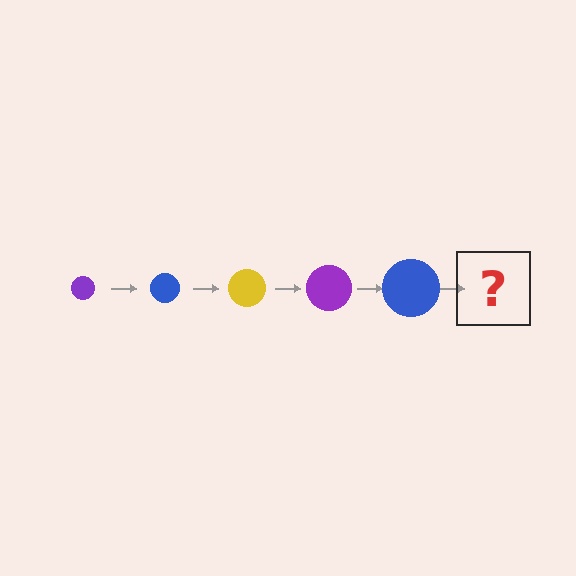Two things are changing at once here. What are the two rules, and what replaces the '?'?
The two rules are that the circle grows larger each step and the color cycles through purple, blue, and yellow. The '?' should be a yellow circle, larger than the previous one.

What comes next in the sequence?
The next element should be a yellow circle, larger than the previous one.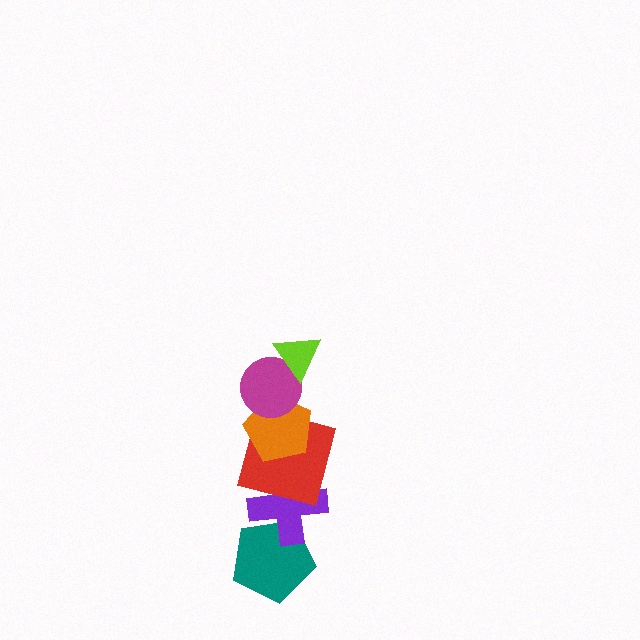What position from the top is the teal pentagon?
The teal pentagon is 6th from the top.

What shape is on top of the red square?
The orange pentagon is on top of the red square.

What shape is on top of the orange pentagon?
The magenta circle is on top of the orange pentagon.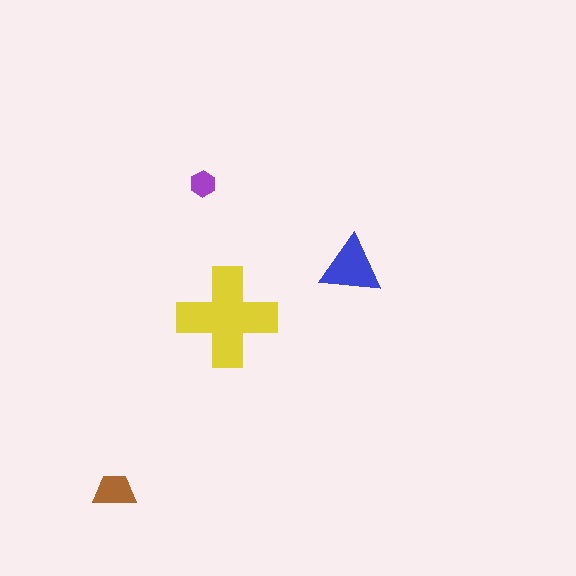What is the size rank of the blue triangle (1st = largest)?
2nd.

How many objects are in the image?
There are 4 objects in the image.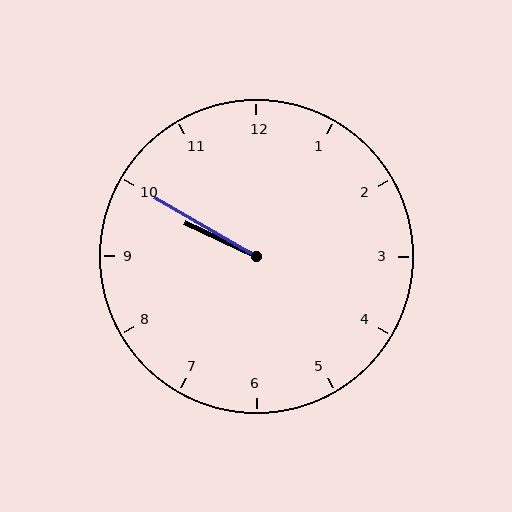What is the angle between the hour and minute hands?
Approximately 5 degrees.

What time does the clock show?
9:50.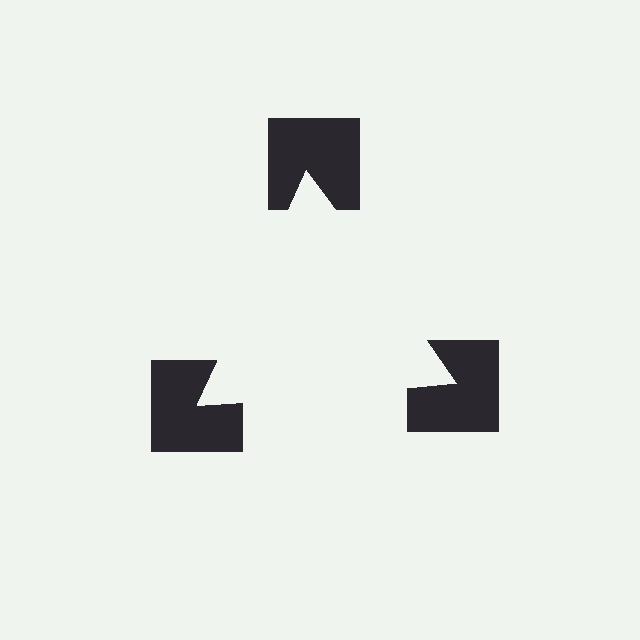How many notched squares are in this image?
There are 3 — one at each vertex of the illusory triangle.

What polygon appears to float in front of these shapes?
An illusory triangle — its edges are inferred from the aligned wedge cuts in the notched squares, not physically drawn.